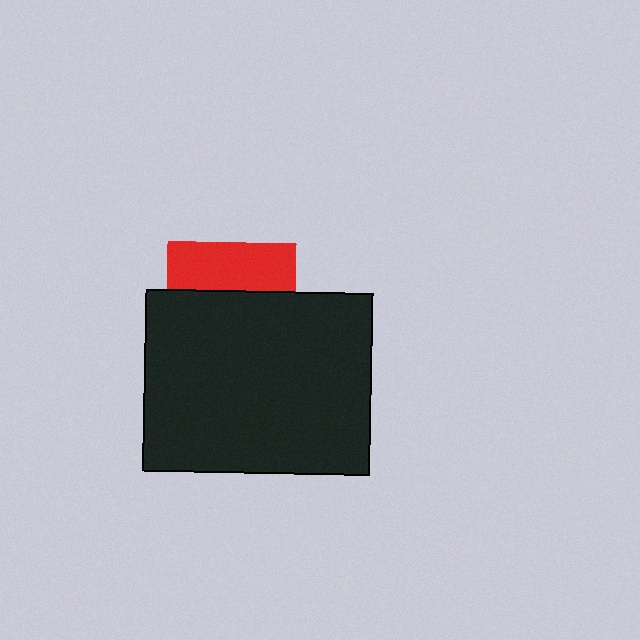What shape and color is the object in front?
The object in front is a black rectangle.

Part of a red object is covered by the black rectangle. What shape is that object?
It is a square.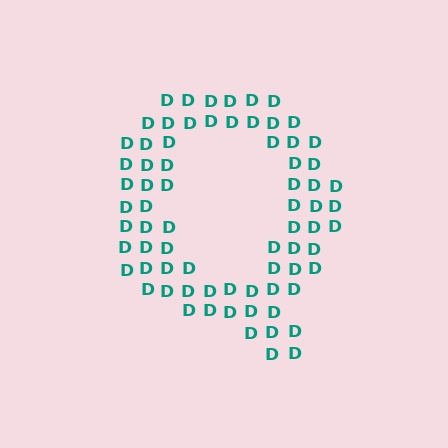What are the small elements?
The small elements are letter D's.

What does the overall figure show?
The overall figure shows the letter Q.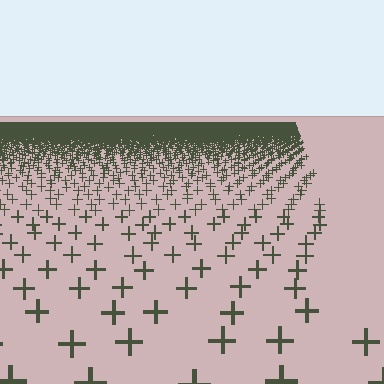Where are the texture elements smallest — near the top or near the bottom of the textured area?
Near the top.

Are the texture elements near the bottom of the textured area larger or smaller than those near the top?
Larger. Near the bottom, elements are closer to the viewer and appear at a bigger on-screen size.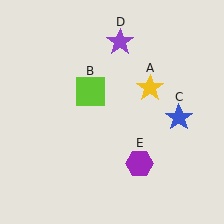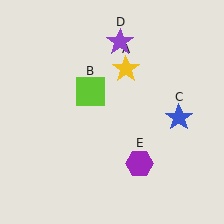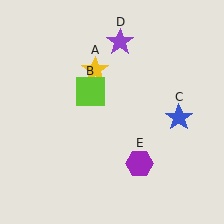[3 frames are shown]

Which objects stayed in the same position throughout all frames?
Lime square (object B) and blue star (object C) and purple star (object D) and purple hexagon (object E) remained stationary.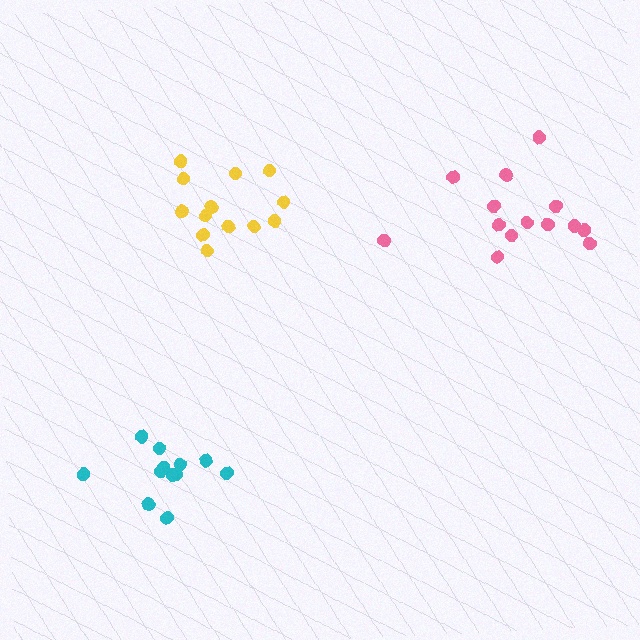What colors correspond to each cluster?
The clusters are colored: cyan, yellow, pink.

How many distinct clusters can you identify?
There are 3 distinct clusters.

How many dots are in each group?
Group 1: 12 dots, Group 2: 13 dots, Group 3: 14 dots (39 total).